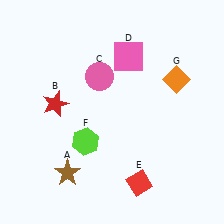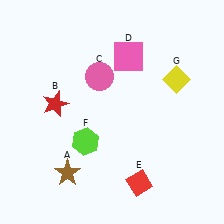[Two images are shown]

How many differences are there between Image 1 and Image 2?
There is 1 difference between the two images.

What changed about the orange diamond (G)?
In Image 1, G is orange. In Image 2, it changed to yellow.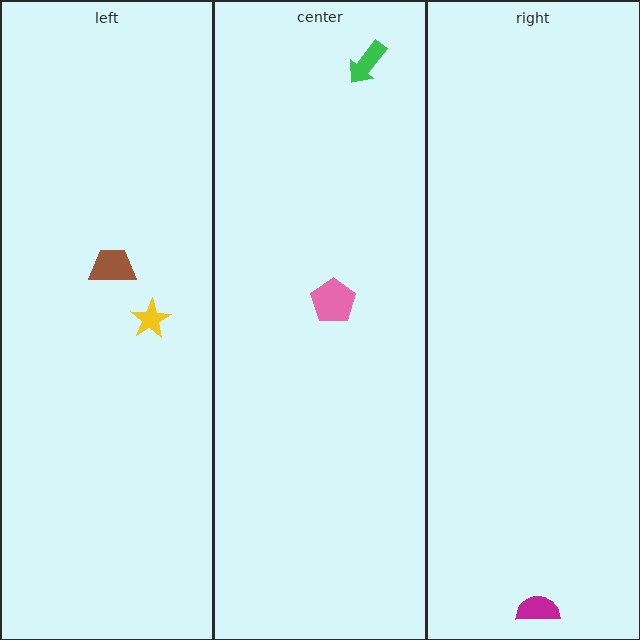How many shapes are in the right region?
1.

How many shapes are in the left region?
2.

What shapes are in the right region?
The magenta semicircle.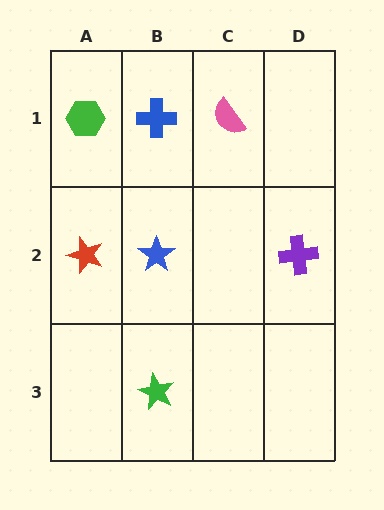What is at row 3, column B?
A green star.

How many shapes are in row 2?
3 shapes.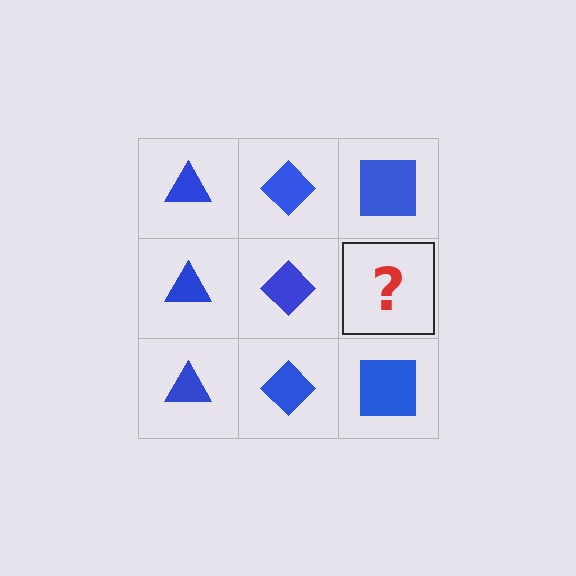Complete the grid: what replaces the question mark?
The question mark should be replaced with a blue square.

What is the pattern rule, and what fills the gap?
The rule is that each column has a consistent shape. The gap should be filled with a blue square.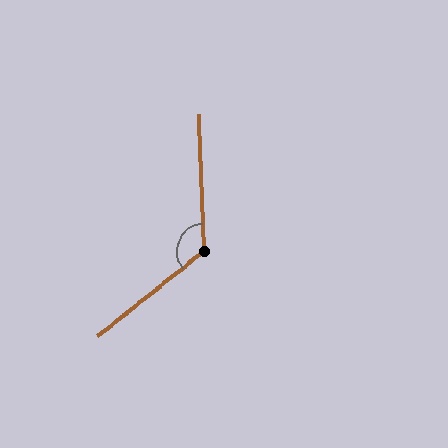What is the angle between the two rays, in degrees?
Approximately 127 degrees.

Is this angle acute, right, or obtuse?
It is obtuse.